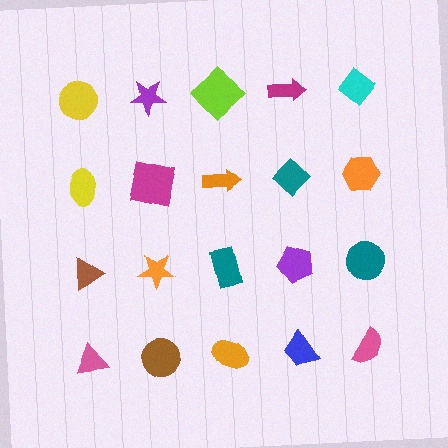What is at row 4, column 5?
A pink semicircle.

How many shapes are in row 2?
5 shapes.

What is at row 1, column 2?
A purple star.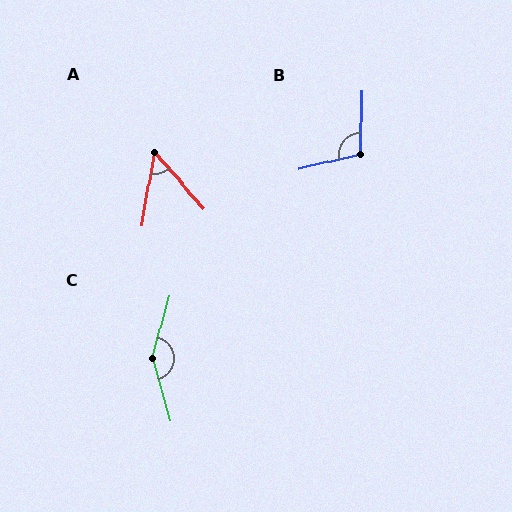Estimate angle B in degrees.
Approximately 106 degrees.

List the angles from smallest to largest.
A (51°), B (106°), C (150°).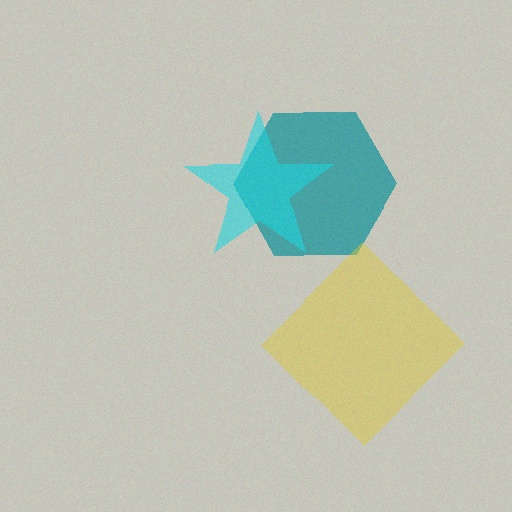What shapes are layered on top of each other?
The layered shapes are: a teal hexagon, a cyan star, a yellow diamond.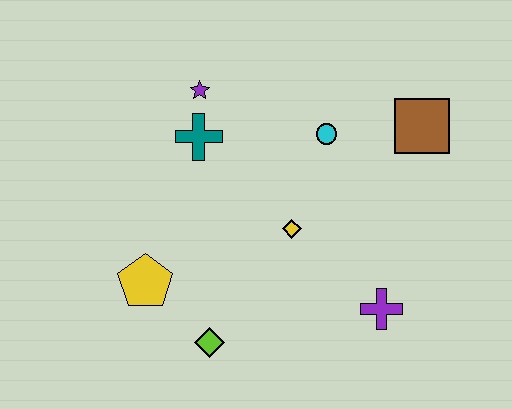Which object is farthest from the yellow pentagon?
The brown square is farthest from the yellow pentagon.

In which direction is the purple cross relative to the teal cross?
The purple cross is to the right of the teal cross.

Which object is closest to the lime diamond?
The yellow pentagon is closest to the lime diamond.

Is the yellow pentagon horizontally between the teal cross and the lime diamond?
No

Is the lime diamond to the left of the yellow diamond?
Yes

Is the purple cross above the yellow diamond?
No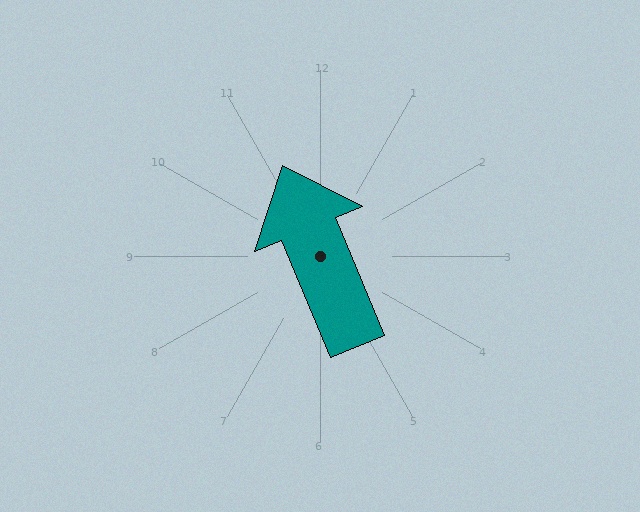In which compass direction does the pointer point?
North.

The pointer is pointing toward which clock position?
Roughly 11 o'clock.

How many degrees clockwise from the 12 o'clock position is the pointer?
Approximately 338 degrees.